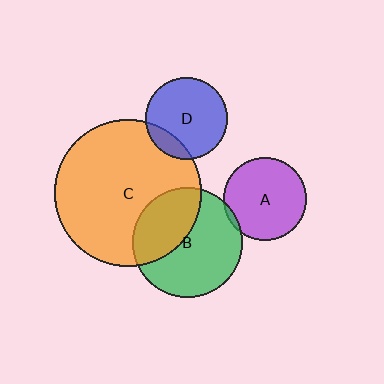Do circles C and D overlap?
Yes.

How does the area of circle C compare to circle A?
Approximately 3.2 times.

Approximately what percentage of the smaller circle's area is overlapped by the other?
Approximately 15%.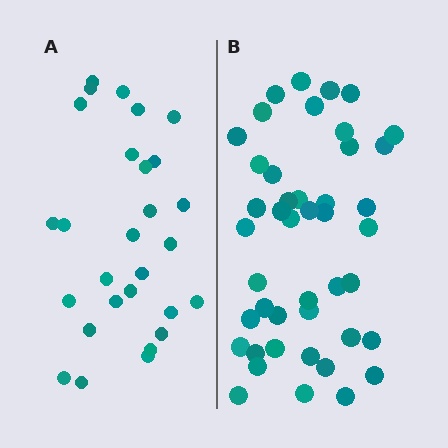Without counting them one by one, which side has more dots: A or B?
Region B (the right region) has more dots.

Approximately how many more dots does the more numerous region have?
Region B has approximately 15 more dots than region A.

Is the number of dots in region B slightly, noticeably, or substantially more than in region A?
Region B has substantially more. The ratio is roughly 1.6 to 1.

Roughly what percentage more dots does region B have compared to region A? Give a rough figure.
About 55% more.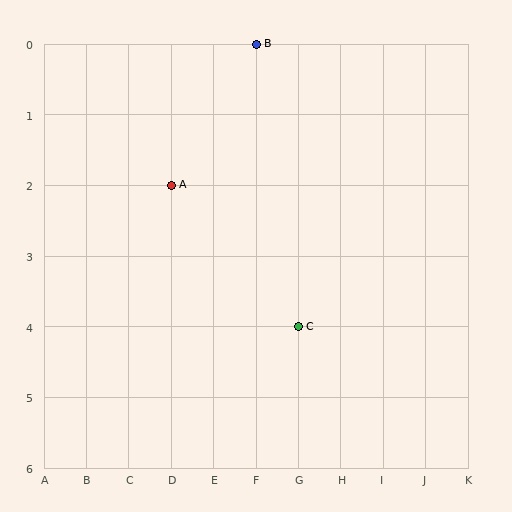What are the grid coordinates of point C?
Point C is at grid coordinates (G, 4).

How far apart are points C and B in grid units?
Points C and B are 1 column and 4 rows apart (about 4.1 grid units diagonally).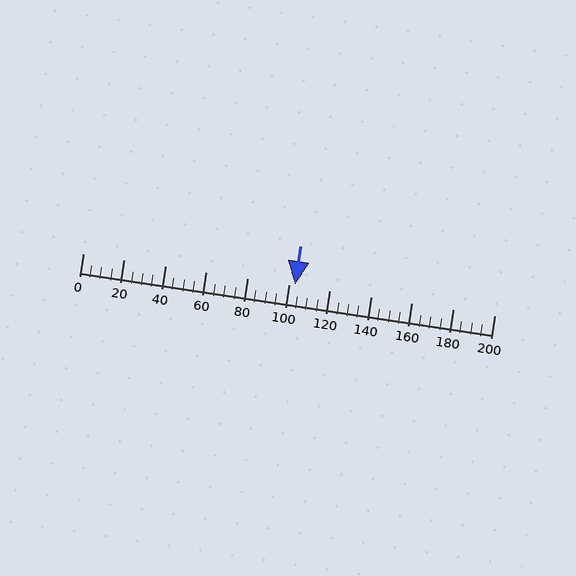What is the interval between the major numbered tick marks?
The major tick marks are spaced 20 units apart.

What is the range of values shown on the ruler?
The ruler shows values from 0 to 200.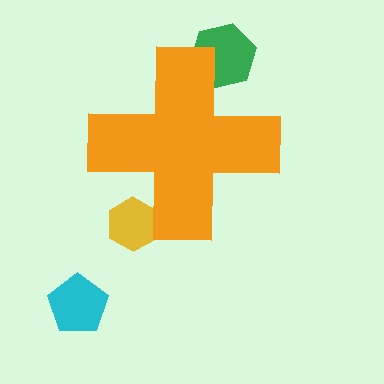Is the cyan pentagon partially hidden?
No, the cyan pentagon is fully visible.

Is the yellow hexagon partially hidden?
Yes, the yellow hexagon is partially hidden behind the orange cross.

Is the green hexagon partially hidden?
Yes, the green hexagon is partially hidden behind the orange cross.